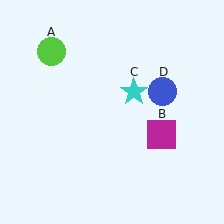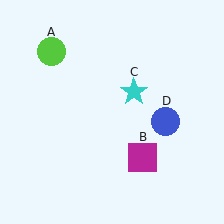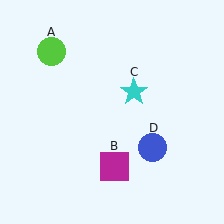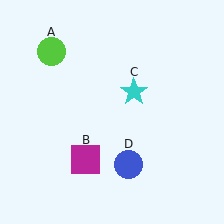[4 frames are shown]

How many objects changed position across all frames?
2 objects changed position: magenta square (object B), blue circle (object D).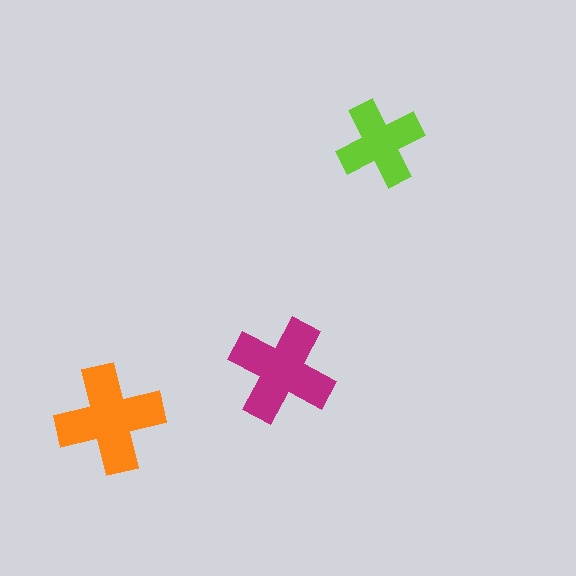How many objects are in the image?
There are 3 objects in the image.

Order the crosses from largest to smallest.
the orange one, the magenta one, the lime one.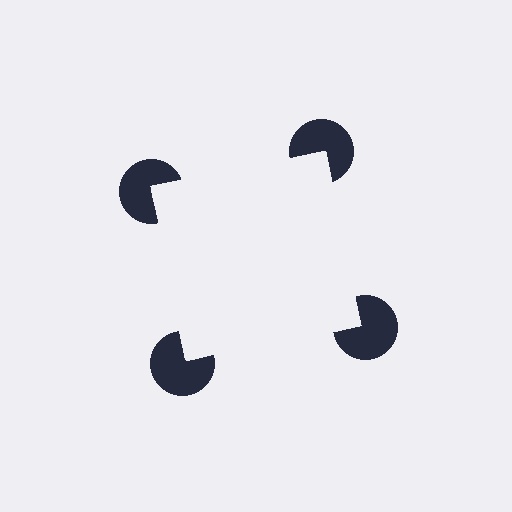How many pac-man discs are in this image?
There are 4 — one at each vertex of the illusory square.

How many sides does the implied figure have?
4 sides.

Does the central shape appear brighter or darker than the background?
It typically appears slightly brighter than the background, even though no actual brightness change is drawn.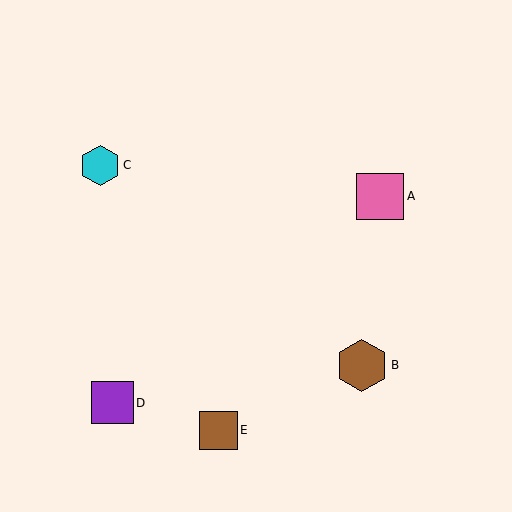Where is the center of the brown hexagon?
The center of the brown hexagon is at (362, 365).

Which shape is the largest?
The brown hexagon (labeled B) is the largest.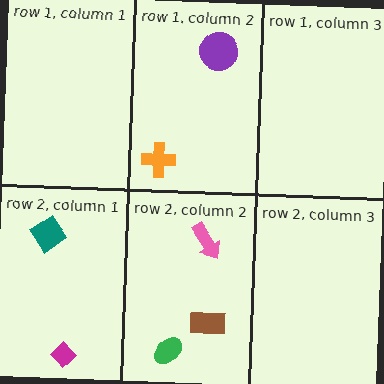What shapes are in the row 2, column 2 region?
The pink arrow, the green ellipse, the brown rectangle.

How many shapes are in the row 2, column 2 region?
3.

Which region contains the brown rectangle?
The row 2, column 2 region.